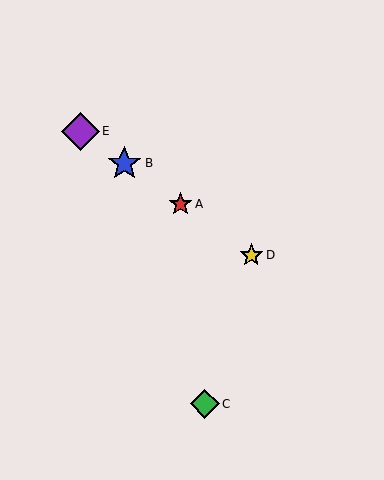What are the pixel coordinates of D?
Object D is at (251, 255).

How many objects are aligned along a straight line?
4 objects (A, B, D, E) are aligned along a straight line.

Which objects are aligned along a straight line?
Objects A, B, D, E are aligned along a straight line.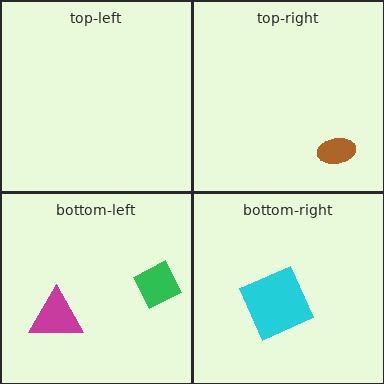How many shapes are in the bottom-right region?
1.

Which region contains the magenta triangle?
The bottom-left region.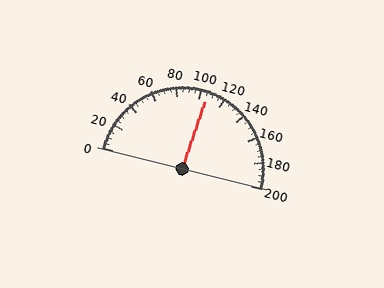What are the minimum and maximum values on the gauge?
The gauge ranges from 0 to 200.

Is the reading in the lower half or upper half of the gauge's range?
The reading is in the upper half of the range (0 to 200).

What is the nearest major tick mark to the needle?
The nearest major tick mark is 100.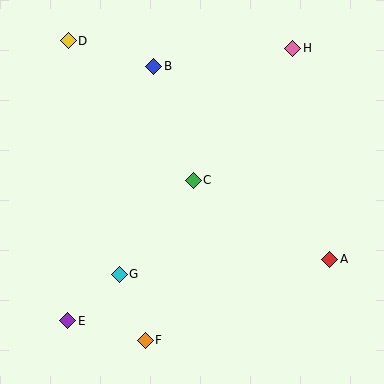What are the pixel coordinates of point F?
Point F is at (145, 340).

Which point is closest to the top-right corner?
Point H is closest to the top-right corner.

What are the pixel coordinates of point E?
Point E is at (68, 321).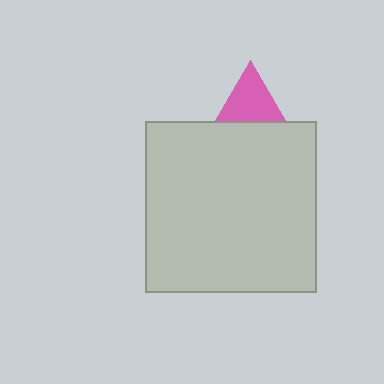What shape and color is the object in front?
The object in front is a light gray square.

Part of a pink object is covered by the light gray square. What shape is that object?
It is a triangle.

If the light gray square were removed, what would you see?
You would see the complete pink triangle.